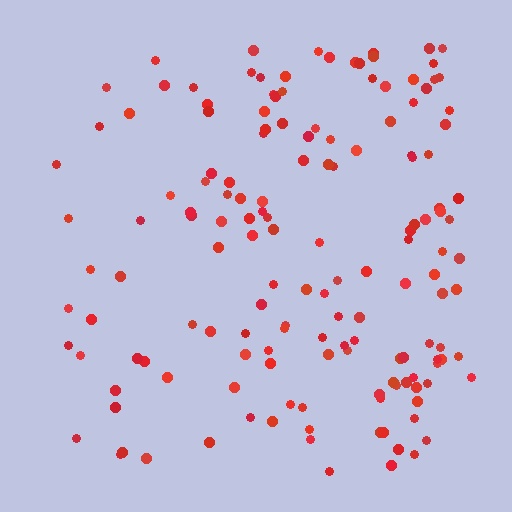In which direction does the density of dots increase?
From left to right, with the right side densest.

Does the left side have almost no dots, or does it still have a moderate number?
Still a moderate number, just noticeably fewer than the right.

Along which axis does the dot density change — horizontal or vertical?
Horizontal.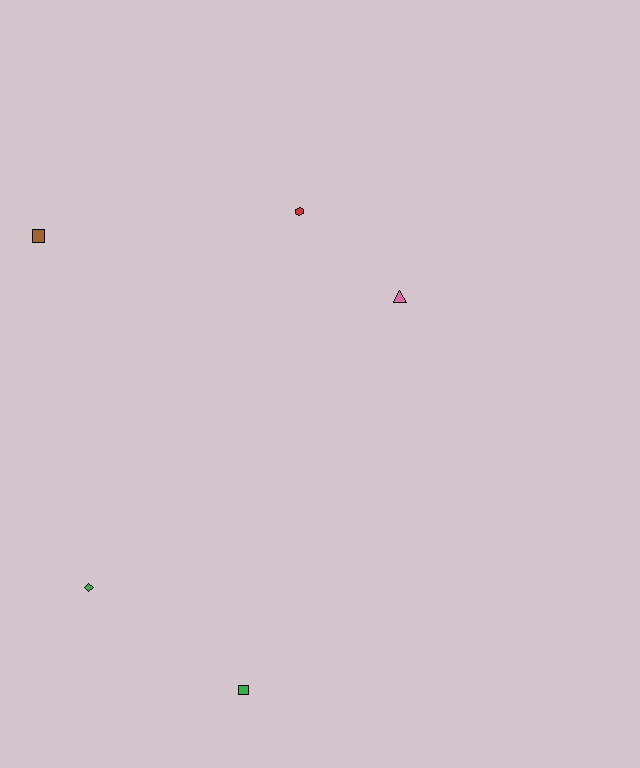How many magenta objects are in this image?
There are no magenta objects.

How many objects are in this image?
There are 5 objects.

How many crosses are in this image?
There are no crosses.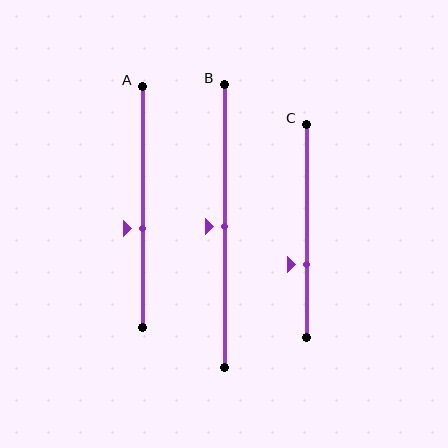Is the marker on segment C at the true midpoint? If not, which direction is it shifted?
No, the marker on segment C is shifted downward by about 16% of the segment length.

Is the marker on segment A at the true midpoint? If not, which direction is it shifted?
No, the marker on segment A is shifted downward by about 9% of the segment length.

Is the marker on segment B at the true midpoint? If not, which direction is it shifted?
Yes, the marker on segment B is at the true midpoint.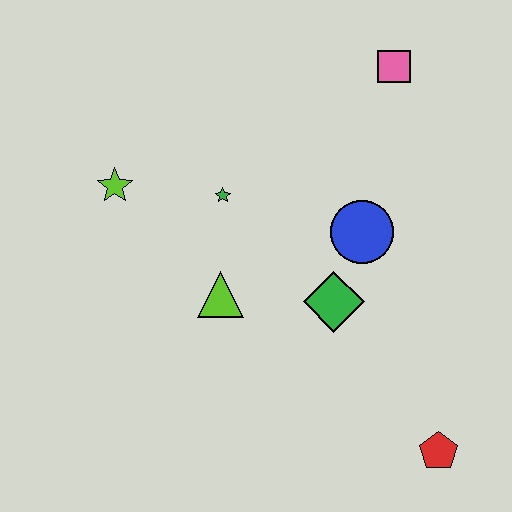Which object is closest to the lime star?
The green star is closest to the lime star.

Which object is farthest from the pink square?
The red pentagon is farthest from the pink square.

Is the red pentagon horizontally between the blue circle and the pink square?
No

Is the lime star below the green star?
No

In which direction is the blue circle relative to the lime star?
The blue circle is to the right of the lime star.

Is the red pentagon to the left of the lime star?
No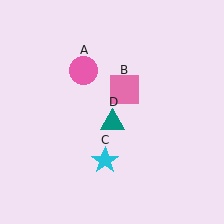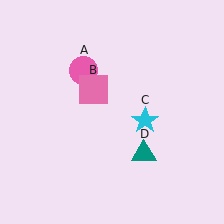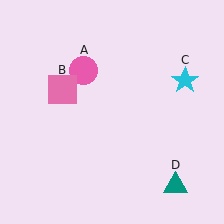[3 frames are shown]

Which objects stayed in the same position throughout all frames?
Pink circle (object A) remained stationary.